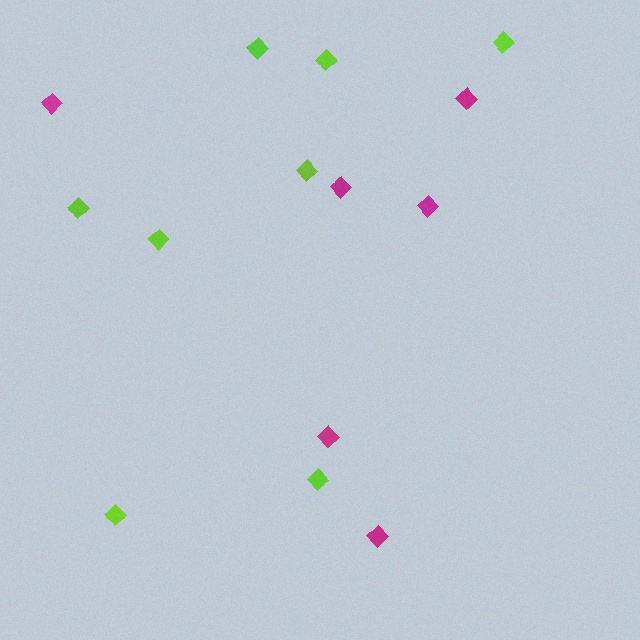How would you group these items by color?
There are 2 groups: one group of magenta diamonds (6) and one group of lime diamonds (8).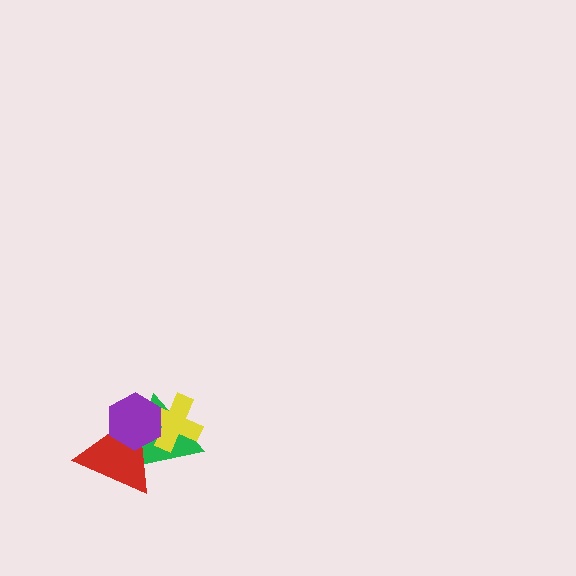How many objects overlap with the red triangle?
3 objects overlap with the red triangle.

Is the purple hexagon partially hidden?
No, no other shape covers it.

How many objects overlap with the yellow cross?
3 objects overlap with the yellow cross.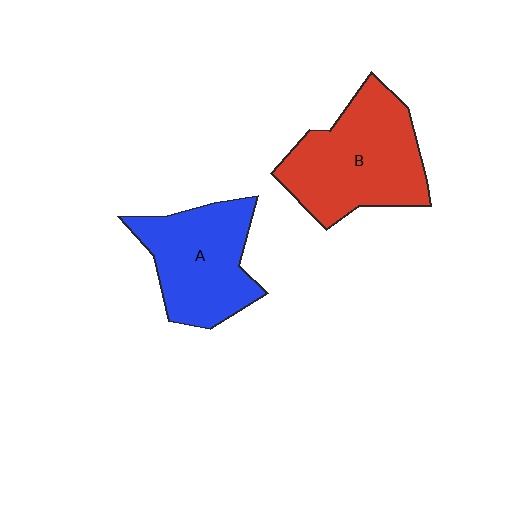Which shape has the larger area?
Shape B (red).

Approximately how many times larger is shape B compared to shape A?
Approximately 1.2 times.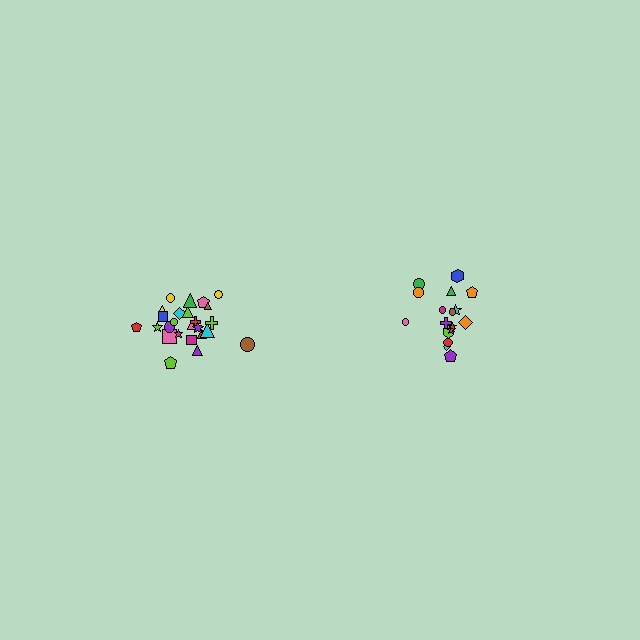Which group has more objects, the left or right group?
The left group.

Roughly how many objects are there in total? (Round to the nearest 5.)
Roughly 45 objects in total.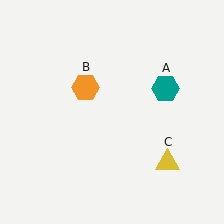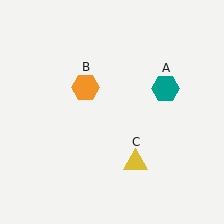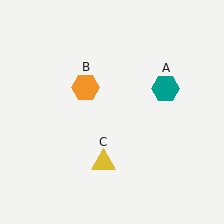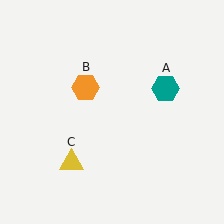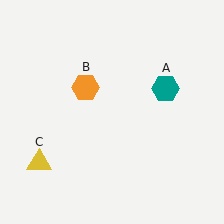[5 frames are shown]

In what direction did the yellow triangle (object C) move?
The yellow triangle (object C) moved left.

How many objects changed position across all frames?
1 object changed position: yellow triangle (object C).